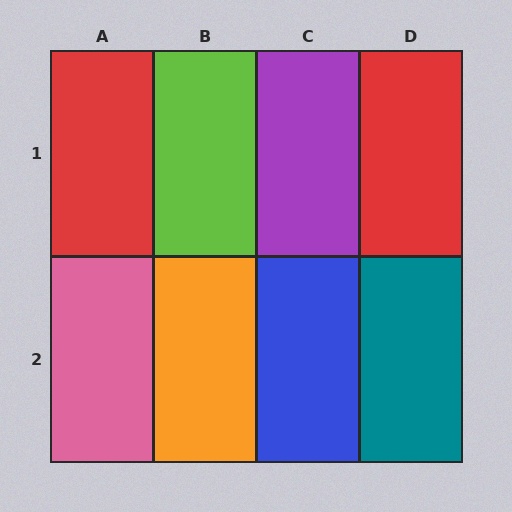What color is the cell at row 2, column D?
Teal.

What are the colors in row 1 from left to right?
Red, lime, purple, red.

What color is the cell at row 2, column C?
Blue.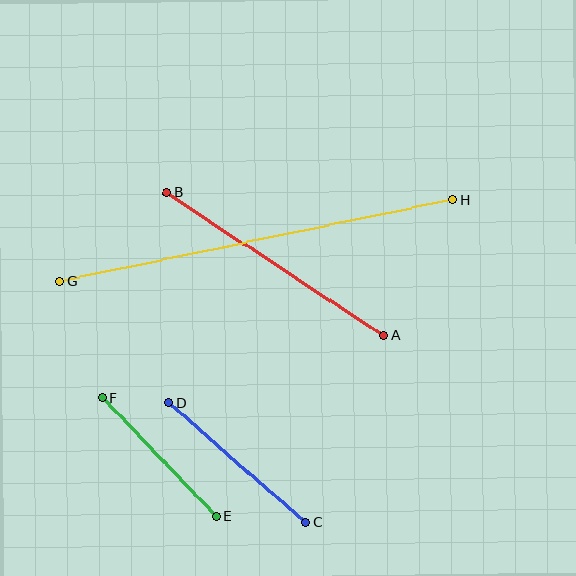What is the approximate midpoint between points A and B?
The midpoint is at approximately (275, 264) pixels.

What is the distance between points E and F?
The distance is approximately 164 pixels.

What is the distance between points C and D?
The distance is approximately 181 pixels.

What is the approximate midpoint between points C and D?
The midpoint is at approximately (237, 462) pixels.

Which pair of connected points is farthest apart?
Points G and H are farthest apart.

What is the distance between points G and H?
The distance is approximately 401 pixels.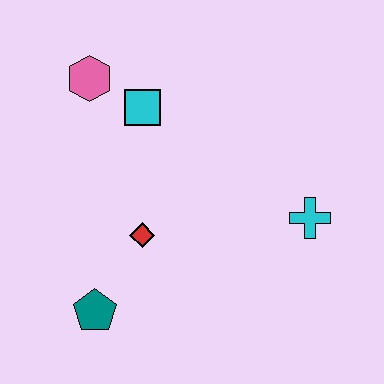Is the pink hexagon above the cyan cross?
Yes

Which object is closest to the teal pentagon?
The red diamond is closest to the teal pentagon.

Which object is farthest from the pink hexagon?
The cyan cross is farthest from the pink hexagon.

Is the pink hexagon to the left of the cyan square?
Yes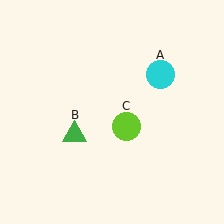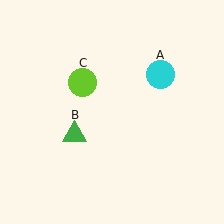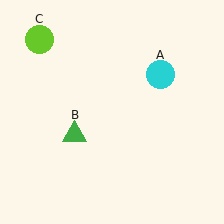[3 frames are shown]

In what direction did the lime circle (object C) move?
The lime circle (object C) moved up and to the left.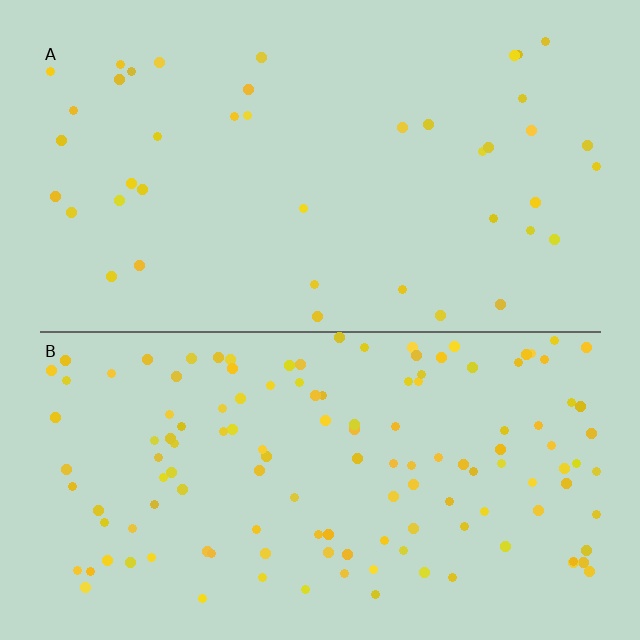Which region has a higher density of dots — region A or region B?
B (the bottom).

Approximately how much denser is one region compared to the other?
Approximately 3.2× — region B over region A.